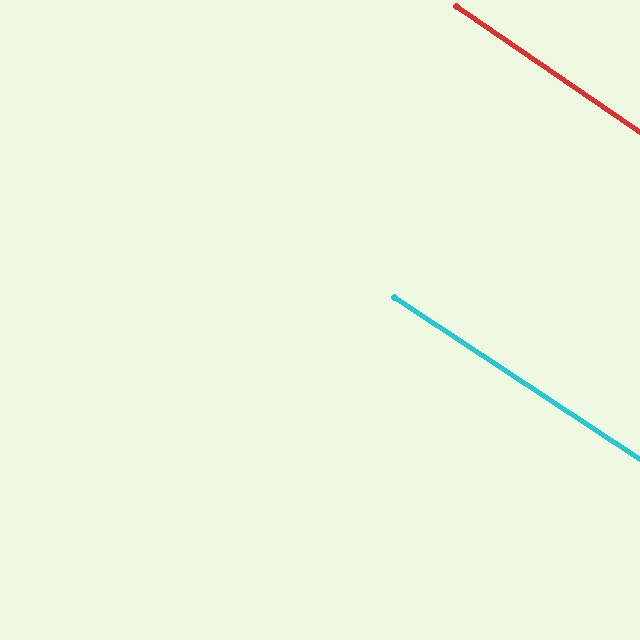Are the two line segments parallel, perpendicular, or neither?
Parallel — their directions differ by only 1.0°.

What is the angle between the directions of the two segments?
Approximately 1 degree.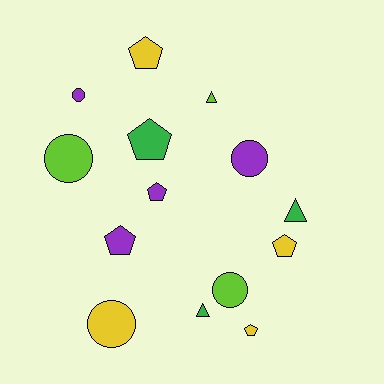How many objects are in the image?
There are 14 objects.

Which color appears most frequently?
Purple, with 4 objects.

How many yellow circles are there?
There is 1 yellow circle.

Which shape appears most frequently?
Pentagon, with 6 objects.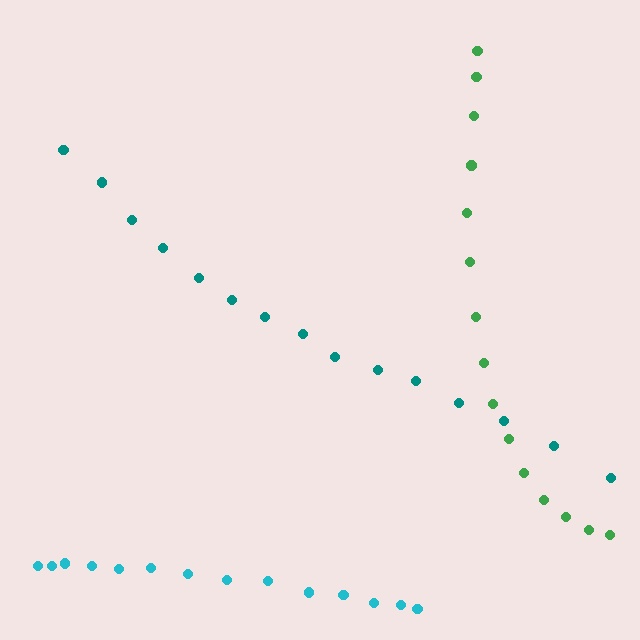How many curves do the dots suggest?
There are 3 distinct paths.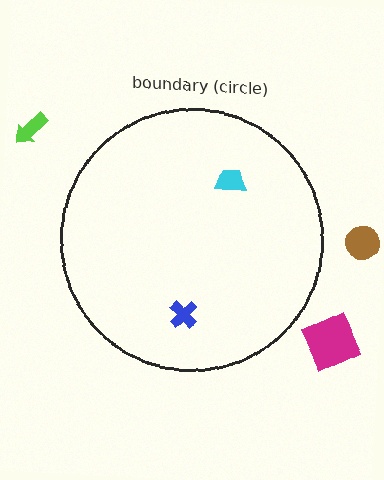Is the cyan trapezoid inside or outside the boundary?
Inside.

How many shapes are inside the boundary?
2 inside, 3 outside.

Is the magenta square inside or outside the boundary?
Outside.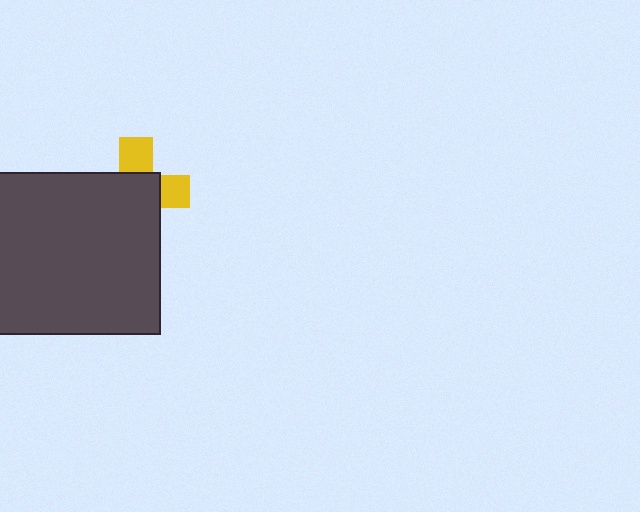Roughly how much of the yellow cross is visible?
A small part of it is visible (roughly 34%).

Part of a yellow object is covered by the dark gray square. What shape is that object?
It is a cross.